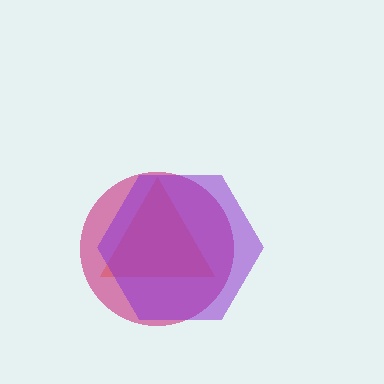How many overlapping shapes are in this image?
There are 3 overlapping shapes in the image.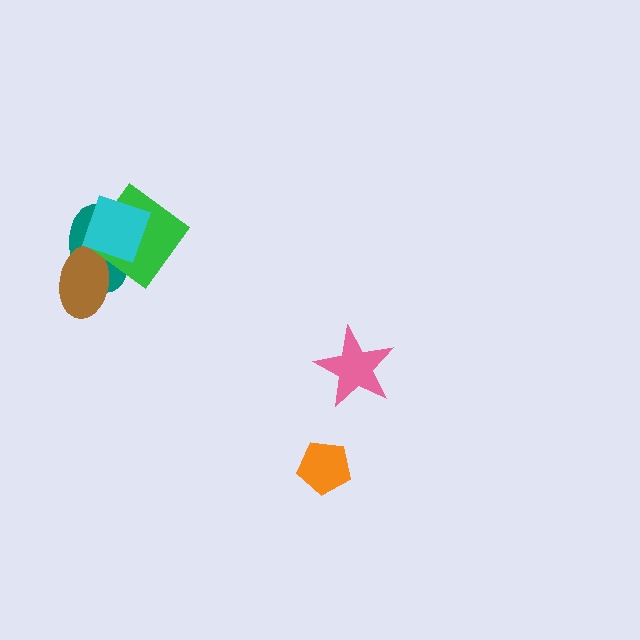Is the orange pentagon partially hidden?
No, no other shape covers it.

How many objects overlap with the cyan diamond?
3 objects overlap with the cyan diamond.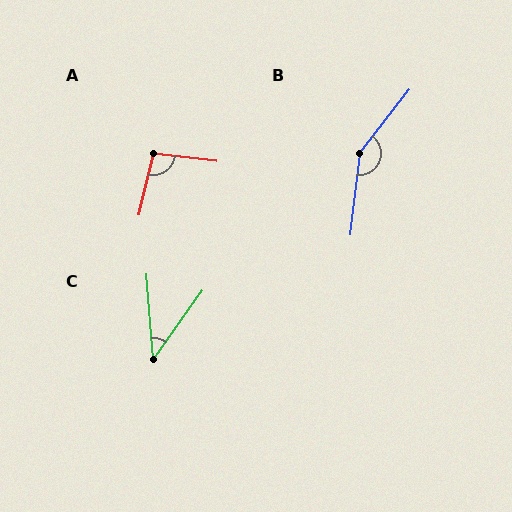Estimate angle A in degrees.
Approximately 96 degrees.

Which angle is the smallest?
C, at approximately 40 degrees.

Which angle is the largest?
B, at approximately 148 degrees.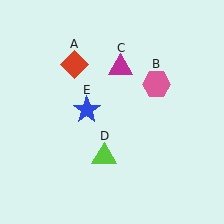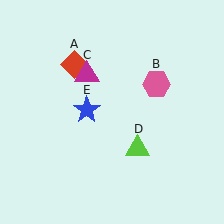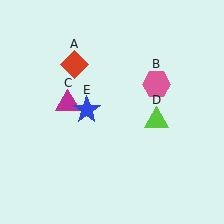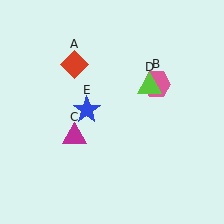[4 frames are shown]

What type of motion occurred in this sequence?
The magenta triangle (object C), lime triangle (object D) rotated counterclockwise around the center of the scene.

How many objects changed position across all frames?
2 objects changed position: magenta triangle (object C), lime triangle (object D).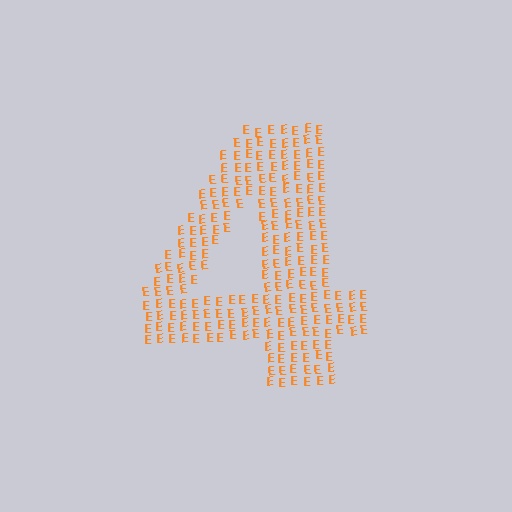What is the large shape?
The large shape is the digit 4.